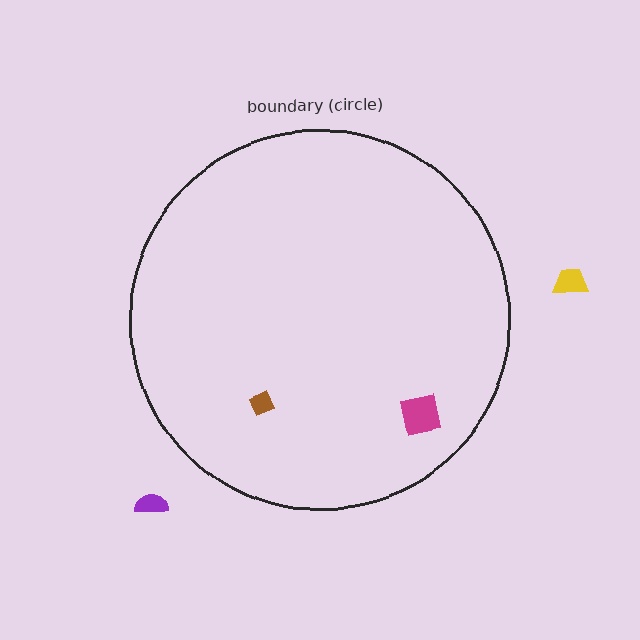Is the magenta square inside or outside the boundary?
Inside.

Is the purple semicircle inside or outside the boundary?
Outside.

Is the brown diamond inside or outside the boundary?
Inside.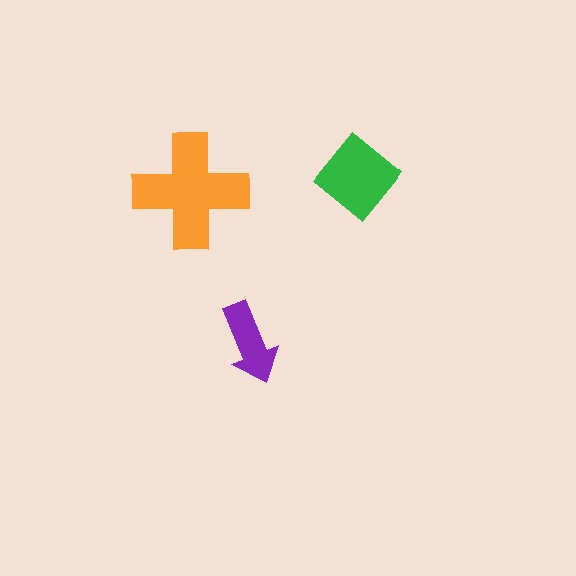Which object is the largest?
The orange cross.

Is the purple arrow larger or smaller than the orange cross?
Smaller.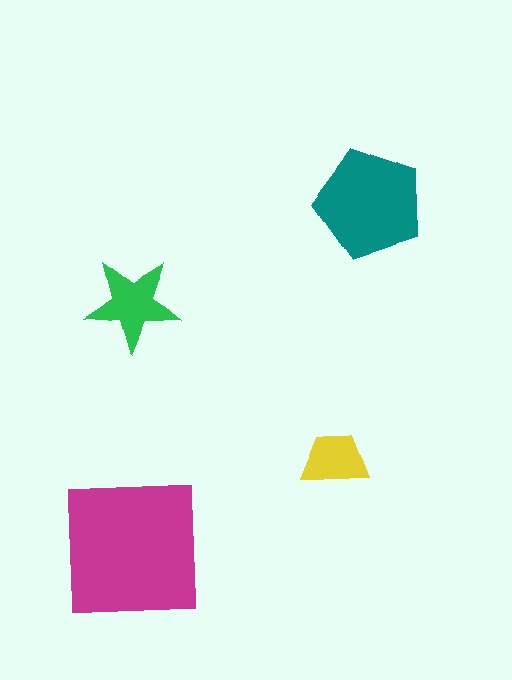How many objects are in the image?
There are 4 objects in the image.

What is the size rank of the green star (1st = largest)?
3rd.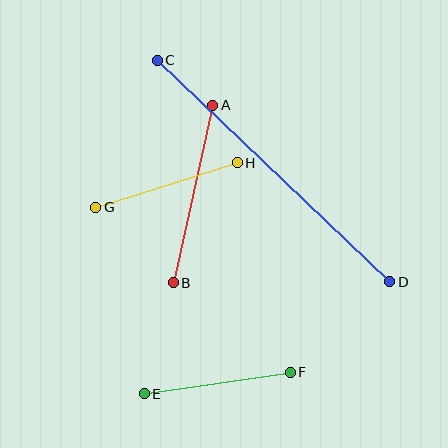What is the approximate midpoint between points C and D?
The midpoint is at approximately (274, 171) pixels.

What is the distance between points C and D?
The distance is approximately 321 pixels.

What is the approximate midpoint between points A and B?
The midpoint is at approximately (193, 194) pixels.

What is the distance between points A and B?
The distance is approximately 182 pixels.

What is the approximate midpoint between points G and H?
The midpoint is at approximately (166, 185) pixels.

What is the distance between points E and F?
The distance is approximately 148 pixels.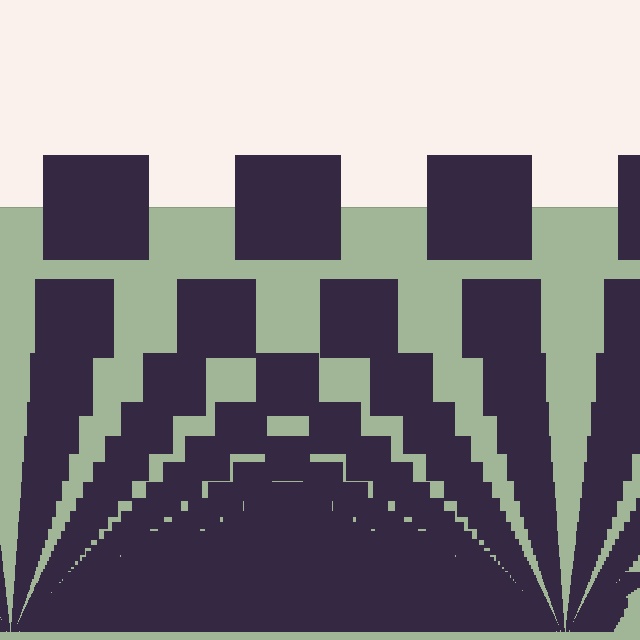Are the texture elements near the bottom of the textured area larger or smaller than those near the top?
Smaller. The gradient is inverted — elements near the bottom are smaller and denser.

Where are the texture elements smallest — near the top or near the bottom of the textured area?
Near the bottom.